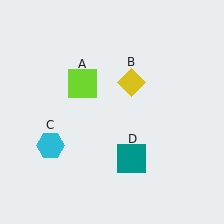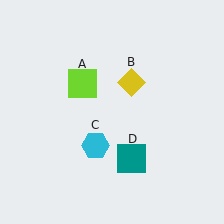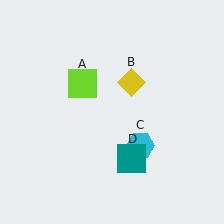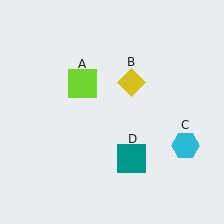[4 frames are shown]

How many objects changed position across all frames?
1 object changed position: cyan hexagon (object C).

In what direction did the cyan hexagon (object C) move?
The cyan hexagon (object C) moved right.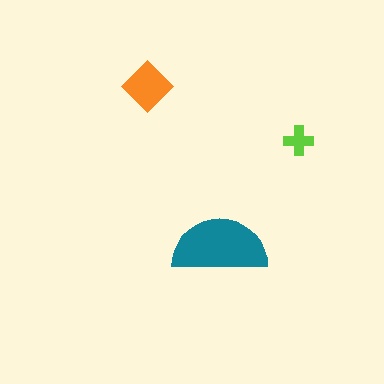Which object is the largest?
The teal semicircle.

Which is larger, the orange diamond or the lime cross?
The orange diamond.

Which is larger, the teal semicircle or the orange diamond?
The teal semicircle.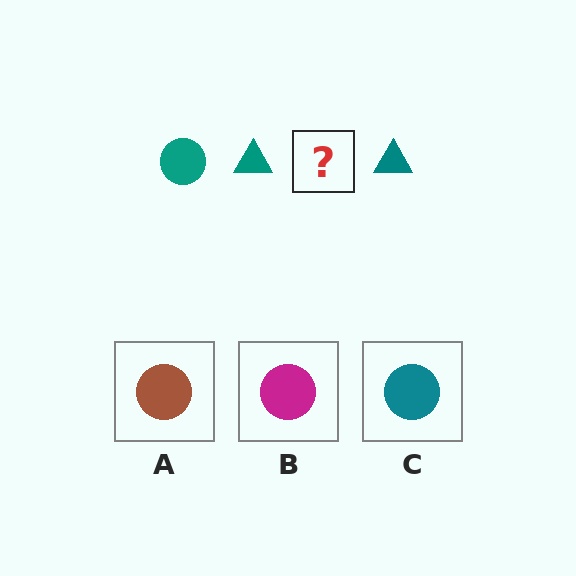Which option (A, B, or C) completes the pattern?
C.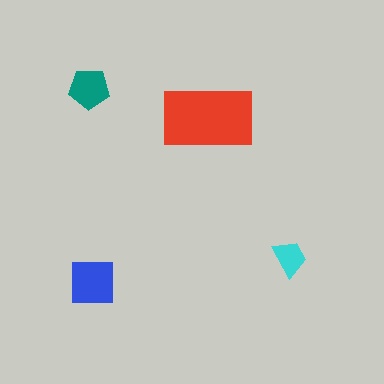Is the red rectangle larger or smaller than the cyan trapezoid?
Larger.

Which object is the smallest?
The cyan trapezoid.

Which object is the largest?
The red rectangle.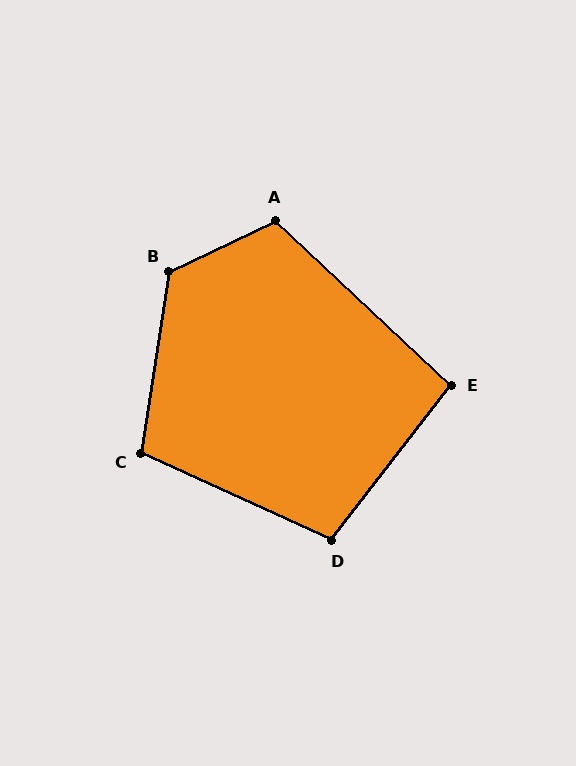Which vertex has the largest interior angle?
B, at approximately 124 degrees.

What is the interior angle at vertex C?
Approximately 106 degrees (obtuse).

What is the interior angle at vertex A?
Approximately 111 degrees (obtuse).